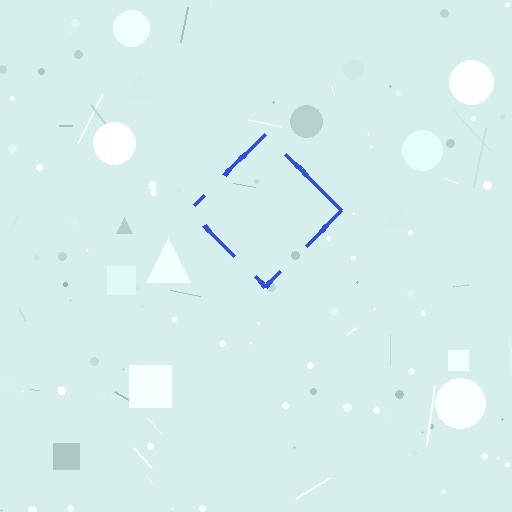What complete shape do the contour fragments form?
The contour fragments form a diamond.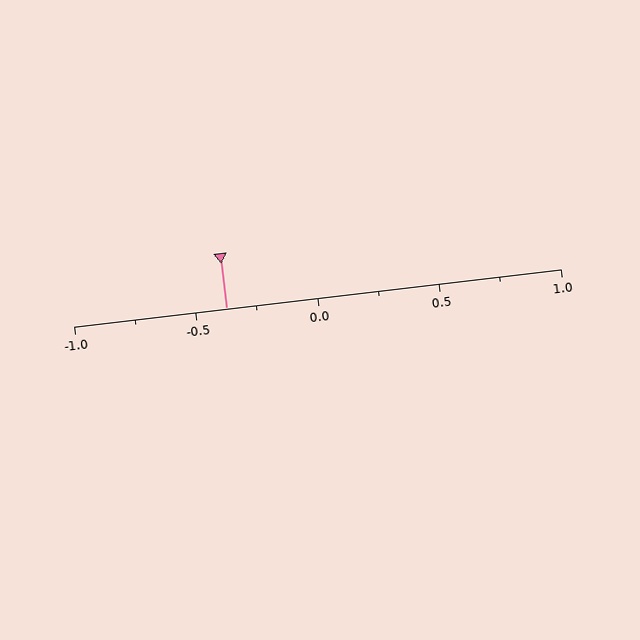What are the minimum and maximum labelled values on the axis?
The axis runs from -1.0 to 1.0.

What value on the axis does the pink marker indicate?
The marker indicates approximately -0.38.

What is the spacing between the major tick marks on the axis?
The major ticks are spaced 0.5 apart.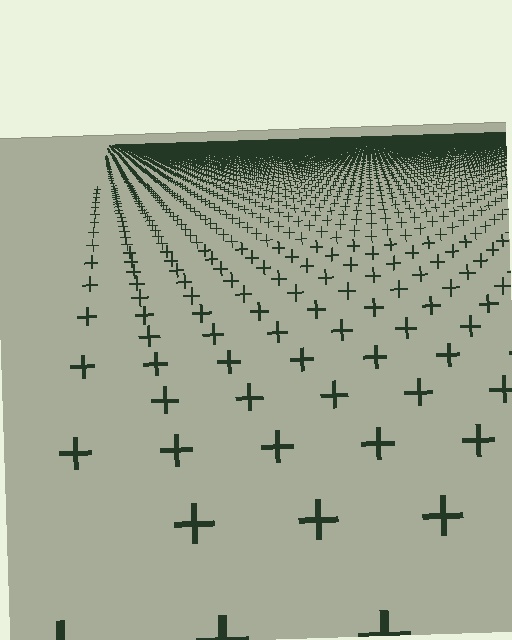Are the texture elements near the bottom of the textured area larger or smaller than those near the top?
Larger. Near the bottom, elements are closer to the viewer and appear at a bigger on-screen size.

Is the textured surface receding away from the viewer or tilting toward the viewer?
The surface is receding away from the viewer. Texture elements get smaller and denser toward the top.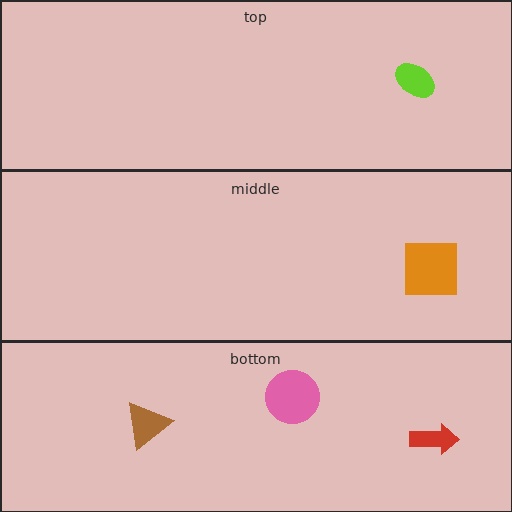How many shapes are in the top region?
1.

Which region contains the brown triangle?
The bottom region.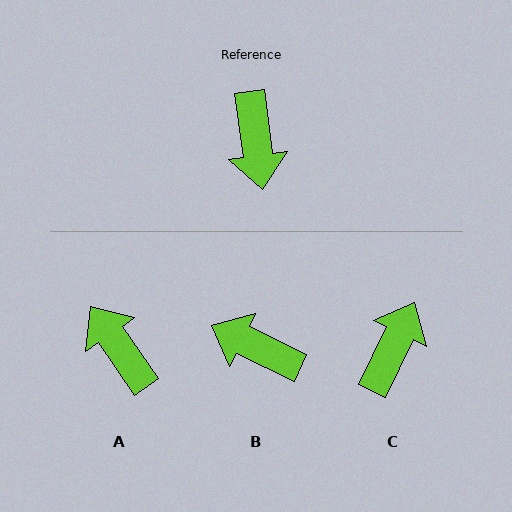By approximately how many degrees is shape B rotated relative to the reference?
Approximately 124 degrees clockwise.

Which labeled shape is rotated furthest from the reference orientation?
A, about 153 degrees away.